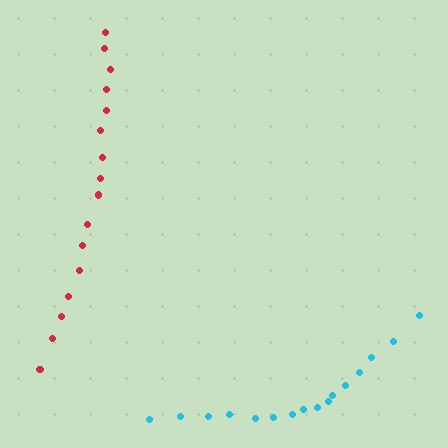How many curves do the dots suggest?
There are 2 distinct paths.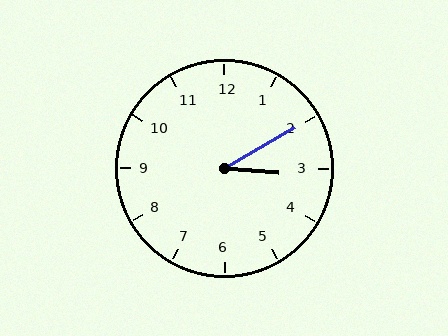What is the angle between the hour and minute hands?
Approximately 35 degrees.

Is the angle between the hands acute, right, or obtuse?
It is acute.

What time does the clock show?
3:10.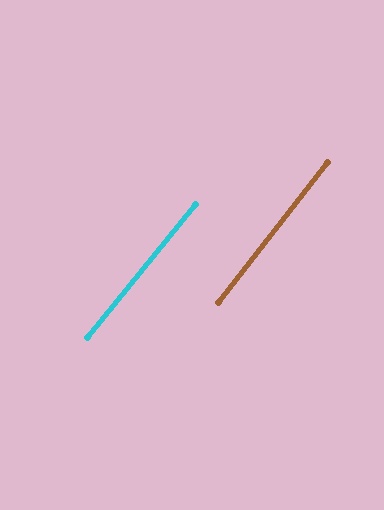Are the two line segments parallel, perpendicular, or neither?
Parallel — their directions differ by only 1.2°.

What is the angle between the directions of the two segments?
Approximately 1 degree.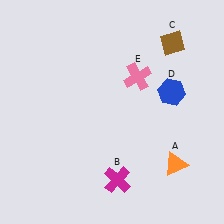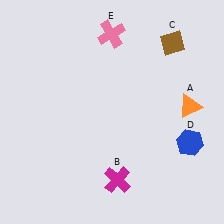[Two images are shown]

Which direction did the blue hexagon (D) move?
The blue hexagon (D) moved down.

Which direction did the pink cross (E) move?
The pink cross (E) moved up.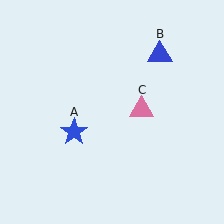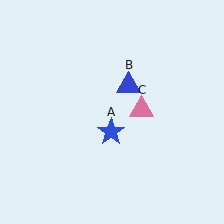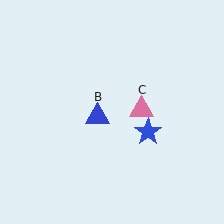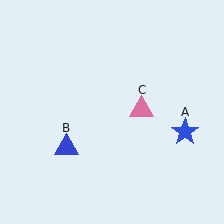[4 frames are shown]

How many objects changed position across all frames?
2 objects changed position: blue star (object A), blue triangle (object B).